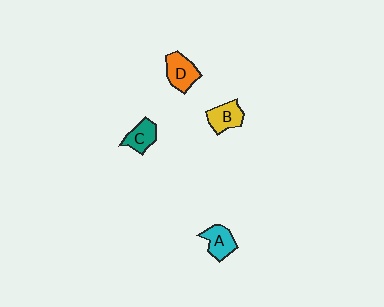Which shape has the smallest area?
Shape C (teal).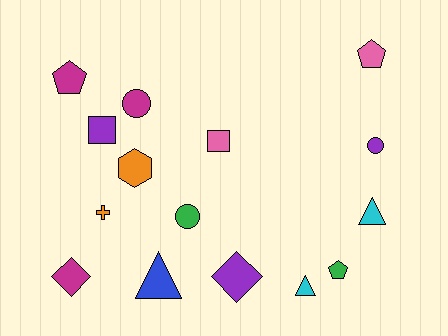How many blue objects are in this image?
There is 1 blue object.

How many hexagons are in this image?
There is 1 hexagon.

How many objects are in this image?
There are 15 objects.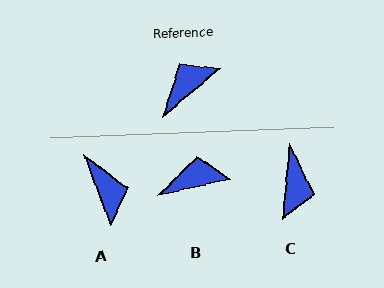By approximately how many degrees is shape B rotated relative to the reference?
Approximately 27 degrees clockwise.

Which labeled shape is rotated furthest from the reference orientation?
C, about 136 degrees away.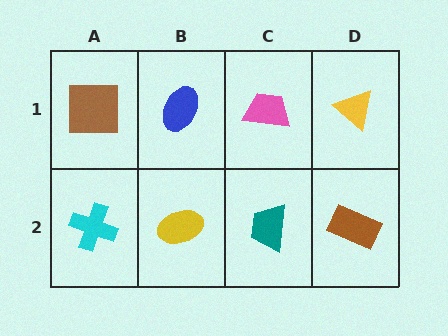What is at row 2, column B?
A yellow ellipse.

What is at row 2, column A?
A cyan cross.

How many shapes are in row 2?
4 shapes.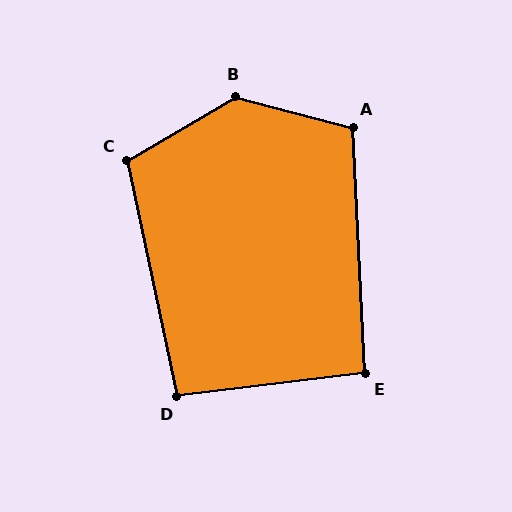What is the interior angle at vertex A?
Approximately 108 degrees (obtuse).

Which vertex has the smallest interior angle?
E, at approximately 94 degrees.